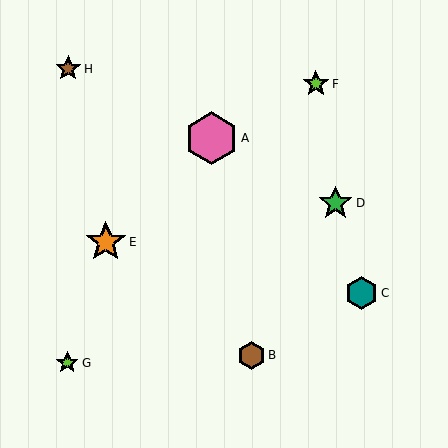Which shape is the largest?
The pink hexagon (labeled A) is the largest.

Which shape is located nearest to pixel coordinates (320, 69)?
The lime star (labeled F) at (316, 84) is nearest to that location.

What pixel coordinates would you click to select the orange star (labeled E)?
Click at (106, 242) to select the orange star E.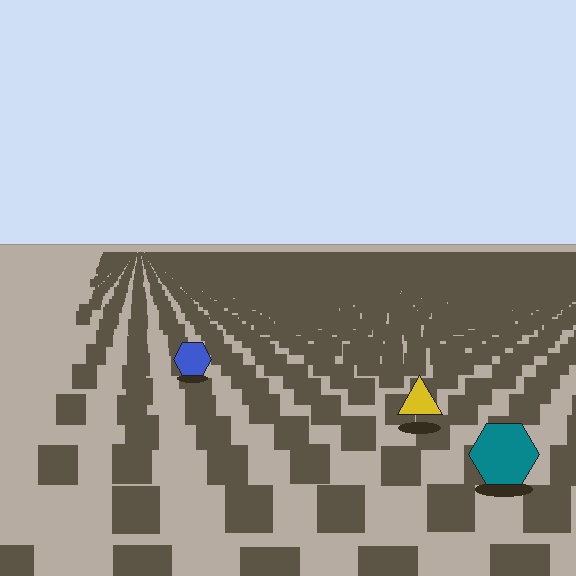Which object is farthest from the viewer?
The blue hexagon is farthest from the viewer. It appears smaller and the ground texture around it is denser.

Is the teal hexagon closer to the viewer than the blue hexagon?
Yes. The teal hexagon is closer — you can tell from the texture gradient: the ground texture is coarser near it.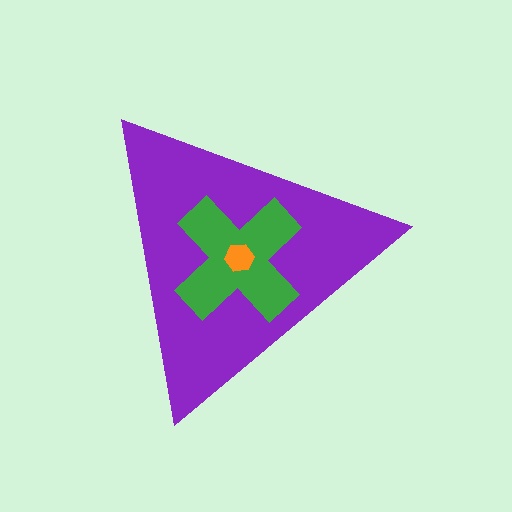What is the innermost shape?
The orange hexagon.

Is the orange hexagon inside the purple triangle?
Yes.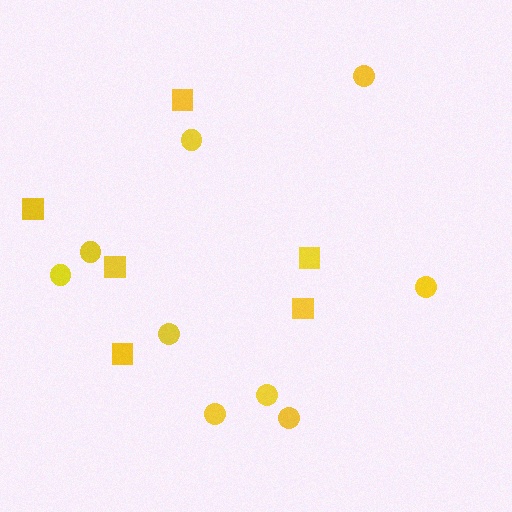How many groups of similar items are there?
There are 2 groups: one group of squares (6) and one group of circles (9).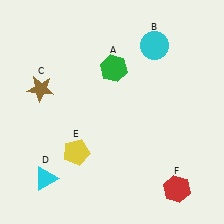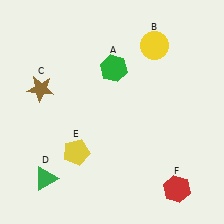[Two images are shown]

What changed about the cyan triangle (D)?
In Image 1, D is cyan. In Image 2, it changed to green.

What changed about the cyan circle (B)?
In Image 1, B is cyan. In Image 2, it changed to yellow.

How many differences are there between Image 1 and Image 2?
There are 2 differences between the two images.